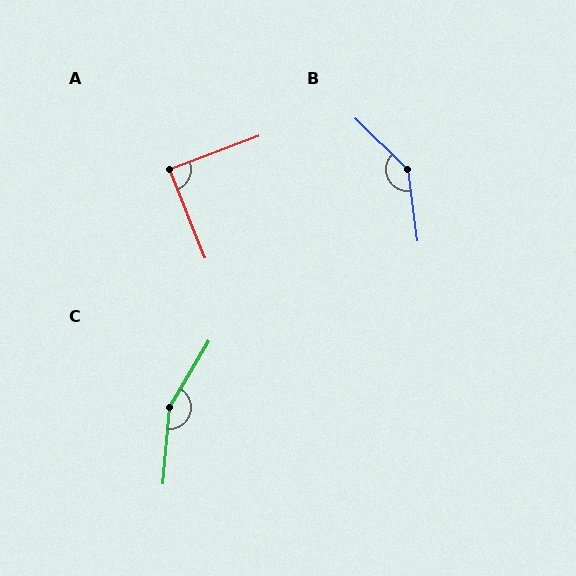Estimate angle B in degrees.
Approximately 142 degrees.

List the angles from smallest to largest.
A (89°), B (142°), C (154°).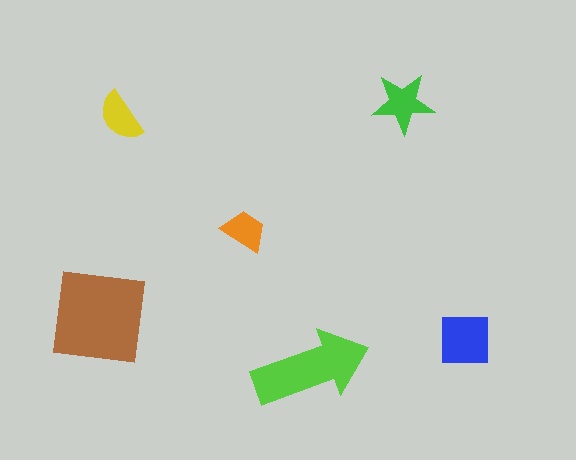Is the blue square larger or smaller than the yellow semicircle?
Larger.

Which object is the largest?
The brown square.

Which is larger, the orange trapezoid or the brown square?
The brown square.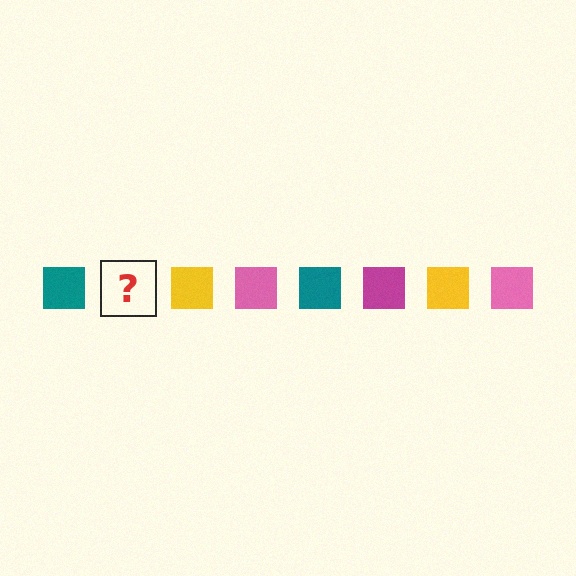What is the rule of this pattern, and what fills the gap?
The rule is that the pattern cycles through teal, magenta, yellow, pink squares. The gap should be filled with a magenta square.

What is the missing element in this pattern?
The missing element is a magenta square.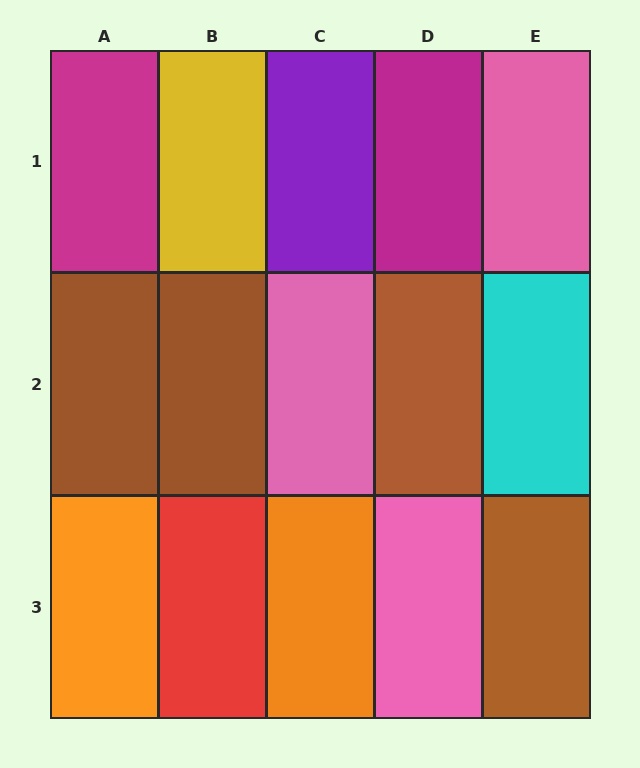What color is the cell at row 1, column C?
Purple.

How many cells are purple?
1 cell is purple.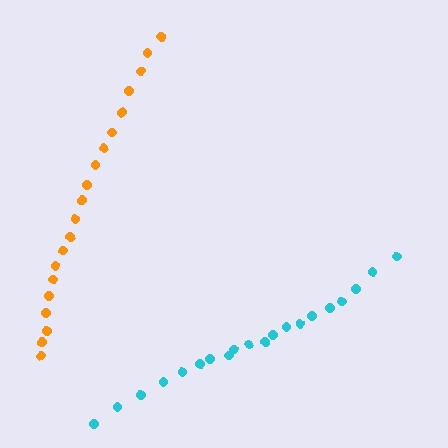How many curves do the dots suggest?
There are 2 distinct paths.